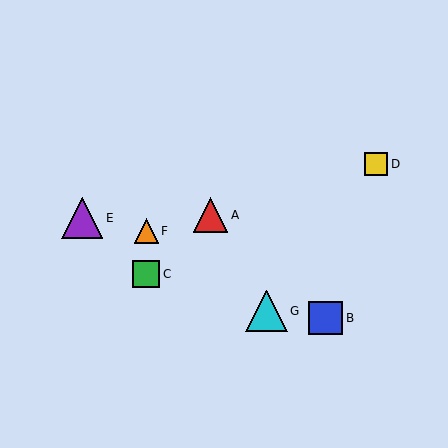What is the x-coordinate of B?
Object B is at x≈326.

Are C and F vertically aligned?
Yes, both are at x≈146.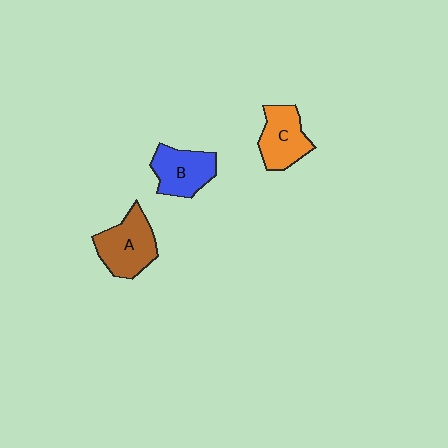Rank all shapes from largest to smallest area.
From largest to smallest: A (brown), B (blue), C (orange).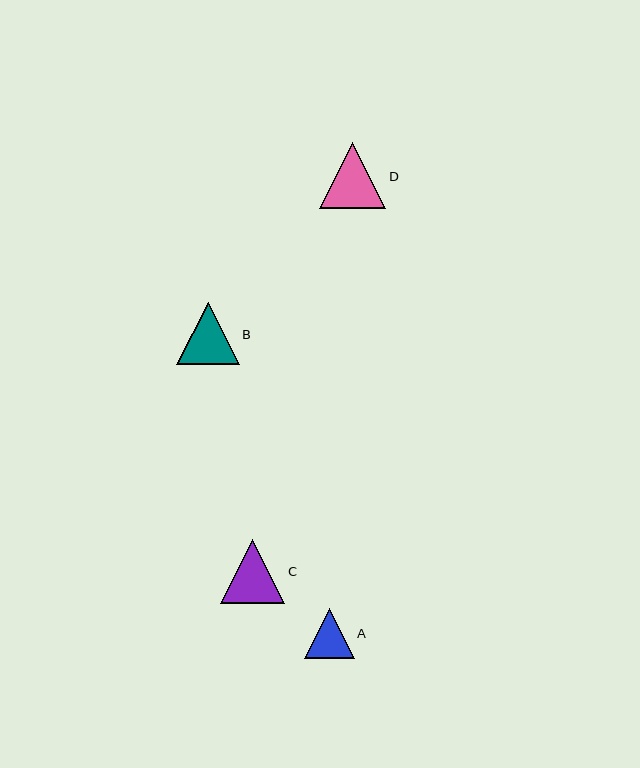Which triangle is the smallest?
Triangle A is the smallest with a size of approximately 50 pixels.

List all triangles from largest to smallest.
From largest to smallest: D, C, B, A.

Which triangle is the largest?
Triangle D is the largest with a size of approximately 66 pixels.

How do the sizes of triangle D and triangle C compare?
Triangle D and triangle C are approximately the same size.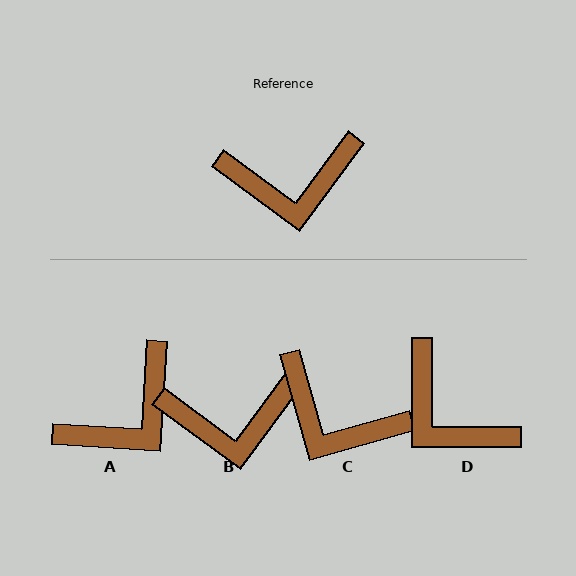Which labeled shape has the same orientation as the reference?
B.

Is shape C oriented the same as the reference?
No, it is off by about 38 degrees.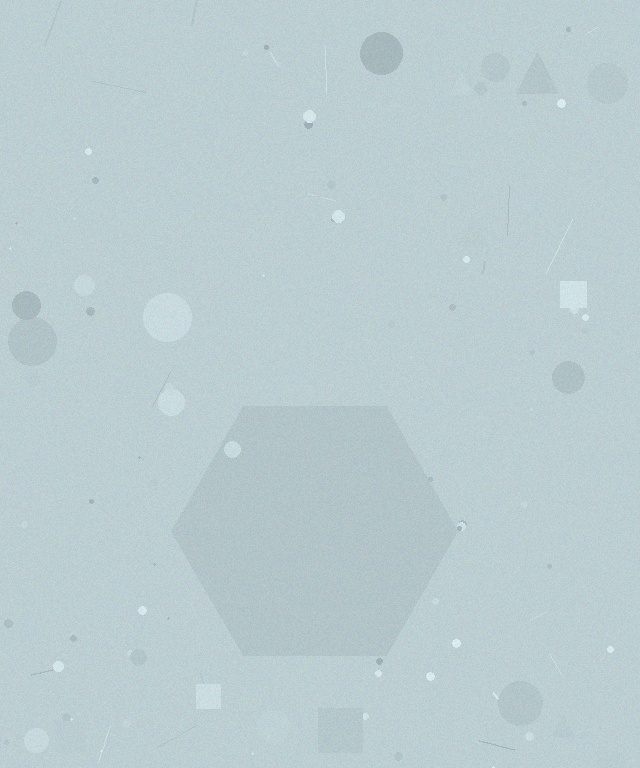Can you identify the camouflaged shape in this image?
The camouflaged shape is a hexagon.